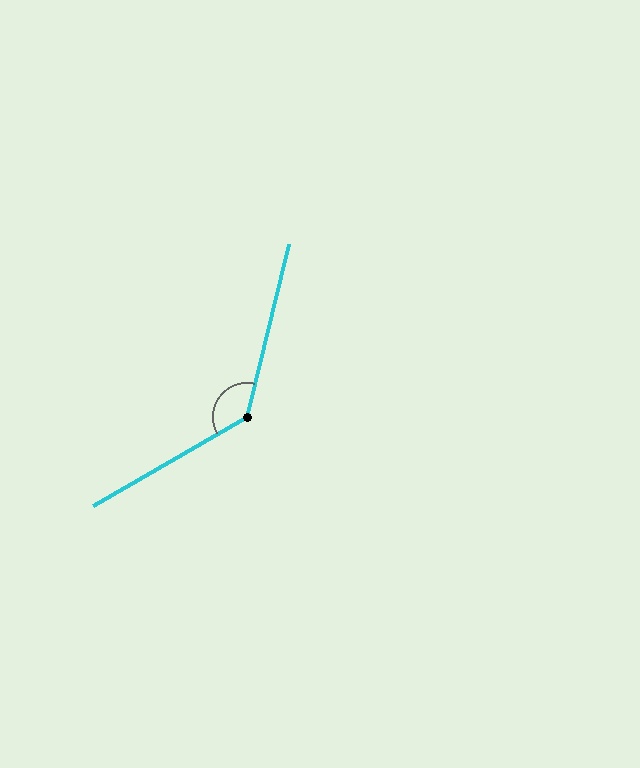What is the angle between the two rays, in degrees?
Approximately 134 degrees.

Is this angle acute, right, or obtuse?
It is obtuse.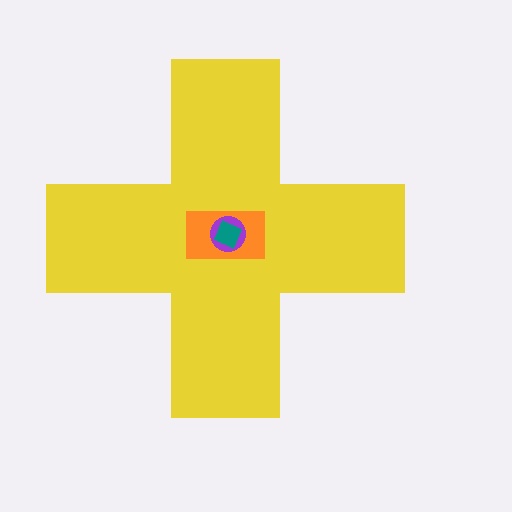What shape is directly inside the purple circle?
The teal diamond.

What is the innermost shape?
The teal diamond.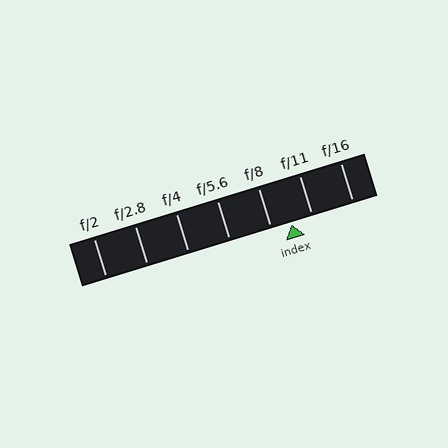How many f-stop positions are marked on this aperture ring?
There are 7 f-stop positions marked.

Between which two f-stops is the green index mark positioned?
The index mark is between f/8 and f/11.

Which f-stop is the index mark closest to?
The index mark is closest to f/8.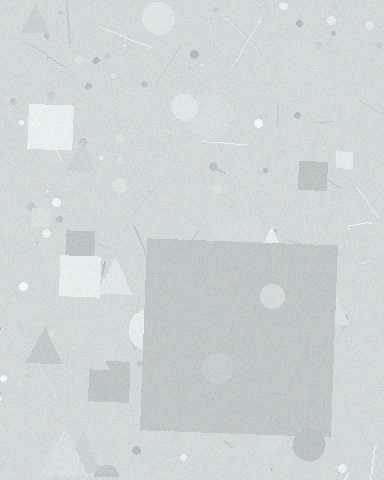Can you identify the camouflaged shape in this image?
The camouflaged shape is a square.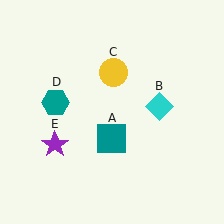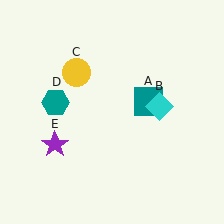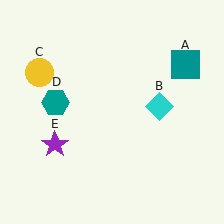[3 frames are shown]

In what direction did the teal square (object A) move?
The teal square (object A) moved up and to the right.